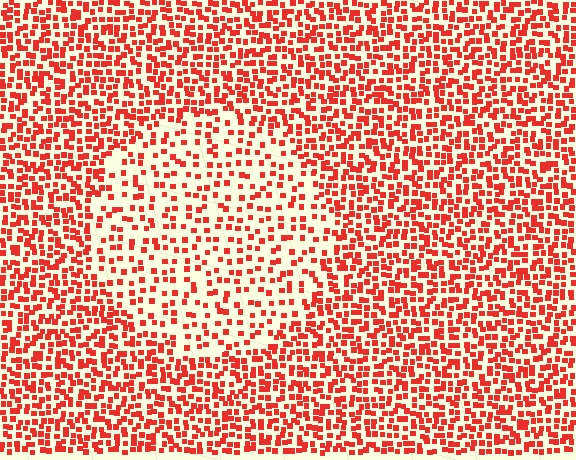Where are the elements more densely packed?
The elements are more densely packed outside the circle boundary.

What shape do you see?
I see a circle.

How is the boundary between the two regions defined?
The boundary is defined by a change in element density (approximately 2.0x ratio). All elements are the same color, size, and shape.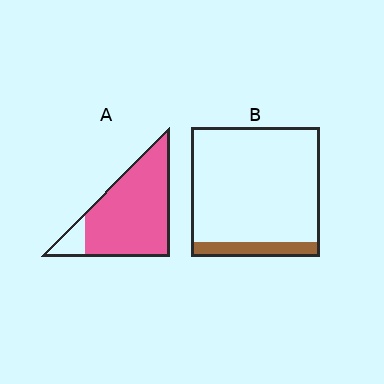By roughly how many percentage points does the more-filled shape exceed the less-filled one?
By roughly 75 percentage points (A over B).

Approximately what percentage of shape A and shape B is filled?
A is approximately 90% and B is approximately 10%.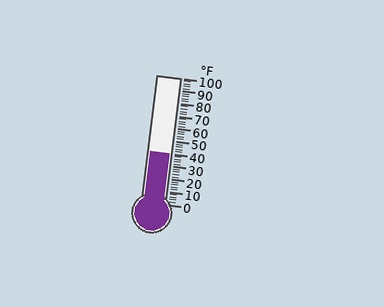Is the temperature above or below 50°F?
The temperature is below 50°F.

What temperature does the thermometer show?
The thermometer shows approximately 40°F.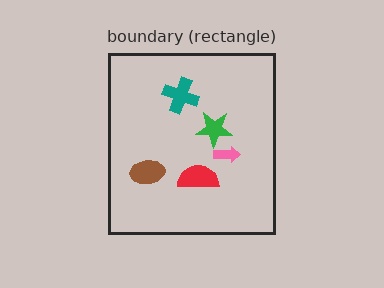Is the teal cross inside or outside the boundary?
Inside.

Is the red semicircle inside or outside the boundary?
Inside.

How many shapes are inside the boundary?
5 inside, 0 outside.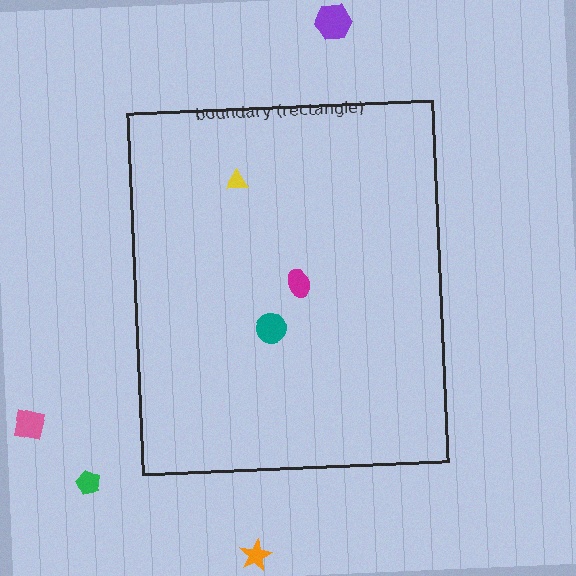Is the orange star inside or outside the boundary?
Outside.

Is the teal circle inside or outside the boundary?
Inside.